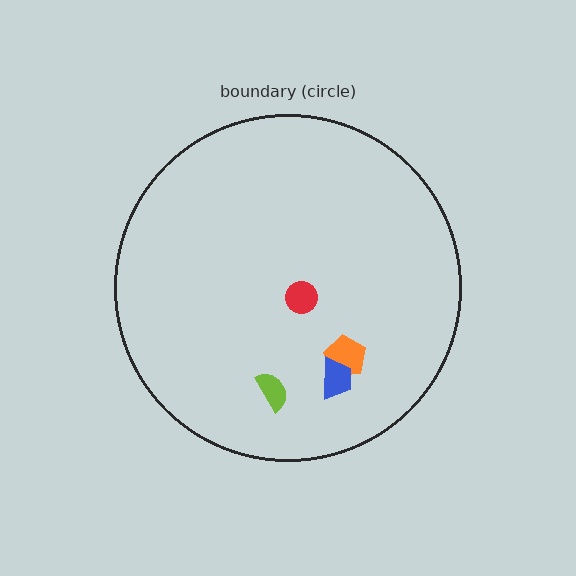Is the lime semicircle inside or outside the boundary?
Inside.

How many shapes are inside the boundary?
4 inside, 0 outside.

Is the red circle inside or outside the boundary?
Inside.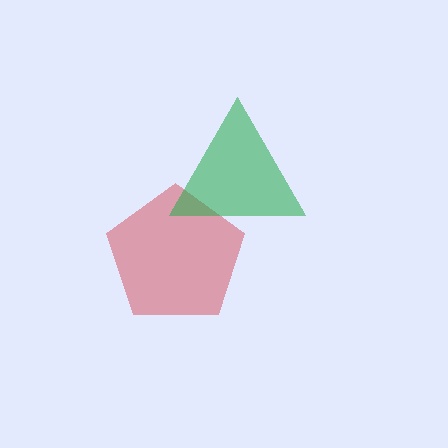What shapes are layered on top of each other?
The layered shapes are: a red pentagon, a green triangle.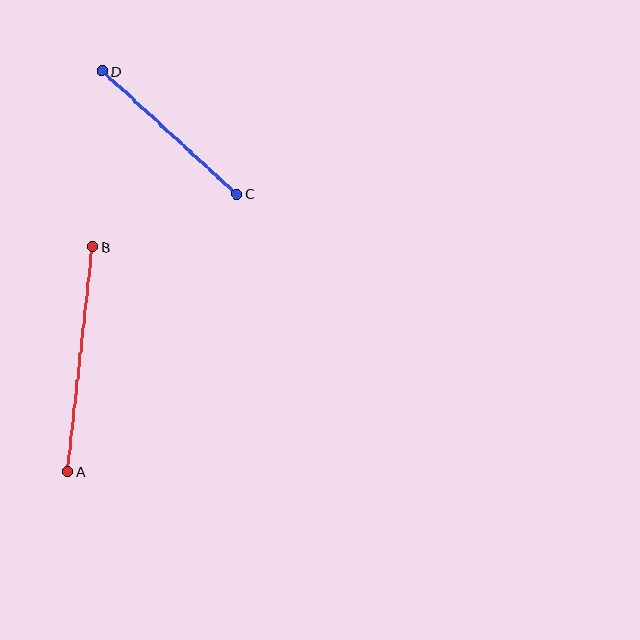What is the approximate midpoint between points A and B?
The midpoint is at approximately (80, 359) pixels.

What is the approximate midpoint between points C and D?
The midpoint is at approximately (169, 133) pixels.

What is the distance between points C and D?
The distance is approximately 182 pixels.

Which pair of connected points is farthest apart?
Points A and B are farthest apart.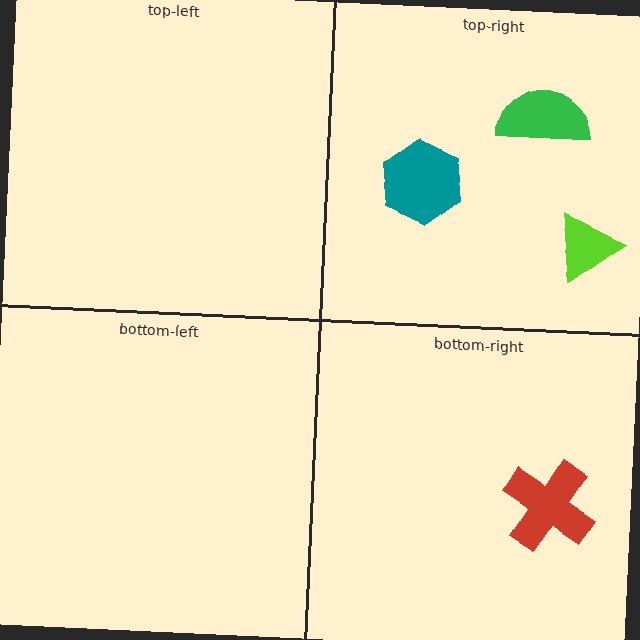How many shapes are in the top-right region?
3.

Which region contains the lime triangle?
The top-right region.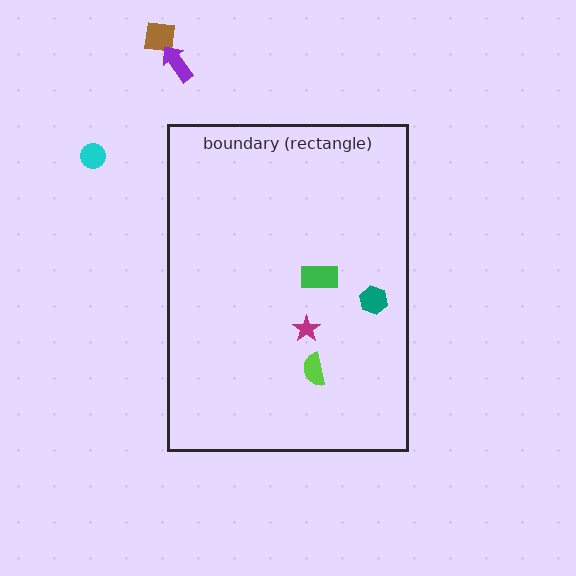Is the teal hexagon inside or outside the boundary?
Inside.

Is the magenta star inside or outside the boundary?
Inside.